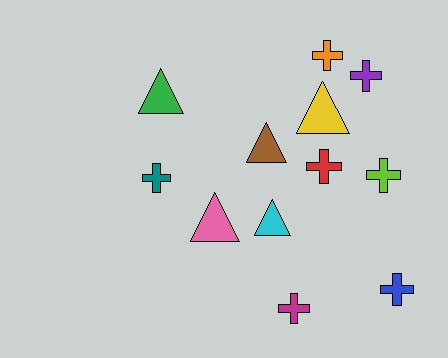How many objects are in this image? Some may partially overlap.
There are 12 objects.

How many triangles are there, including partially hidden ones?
There are 5 triangles.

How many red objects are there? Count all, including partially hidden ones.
There is 1 red object.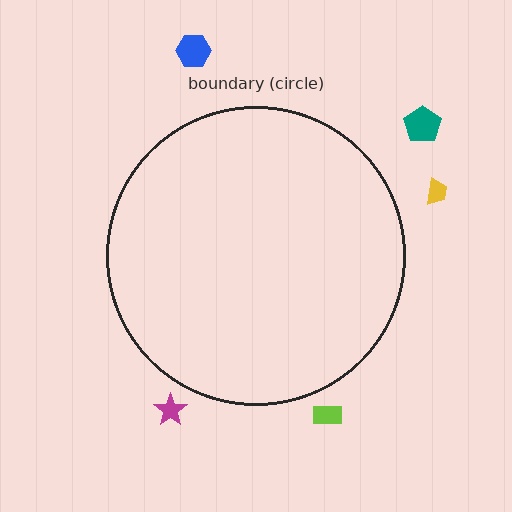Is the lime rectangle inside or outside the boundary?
Outside.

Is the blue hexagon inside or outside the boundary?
Outside.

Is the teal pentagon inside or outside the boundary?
Outside.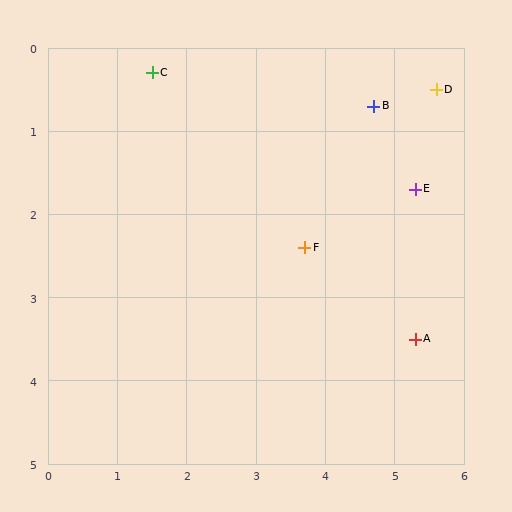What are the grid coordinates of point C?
Point C is at approximately (1.5, 0.3).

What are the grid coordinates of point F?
Point F is at approximately (3.7, 2.4).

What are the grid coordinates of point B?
Point B is at approximately (4.7, 0.7).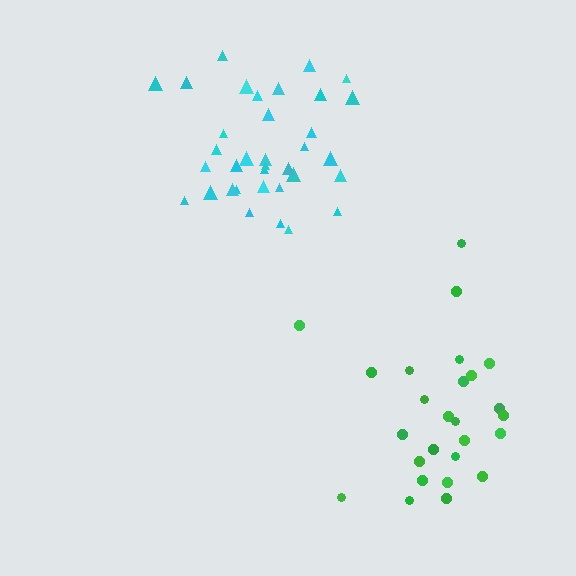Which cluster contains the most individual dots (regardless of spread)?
Cyan (35).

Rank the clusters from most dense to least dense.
cyan, green.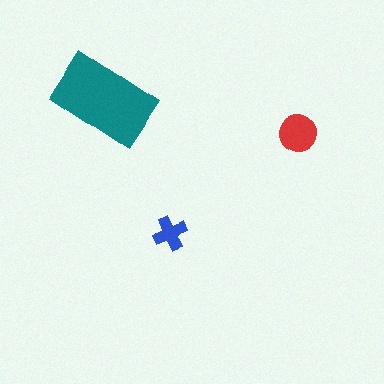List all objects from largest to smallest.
The teal rectangle, the red circle, the blue cross.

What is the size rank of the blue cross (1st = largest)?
3rd.